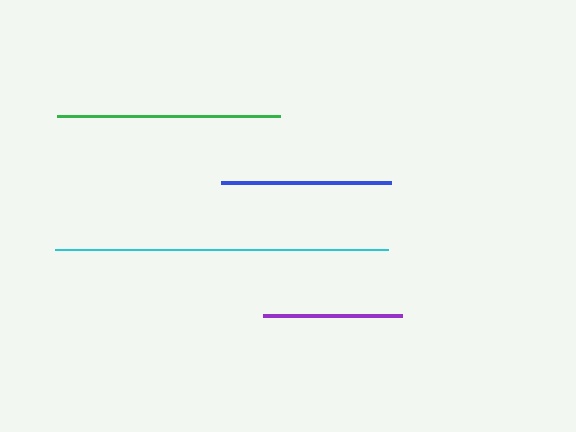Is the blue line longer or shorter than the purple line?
The blue line is longer than the purple line.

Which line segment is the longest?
The cyan line is the longest at approximately 333 pixels.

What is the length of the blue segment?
The blue segment is approximately 170 pixels long.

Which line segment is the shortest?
The purple line is the shortest at approximately 139 pixels.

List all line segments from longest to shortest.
From longest to shortest: cyan, green, blue, purple.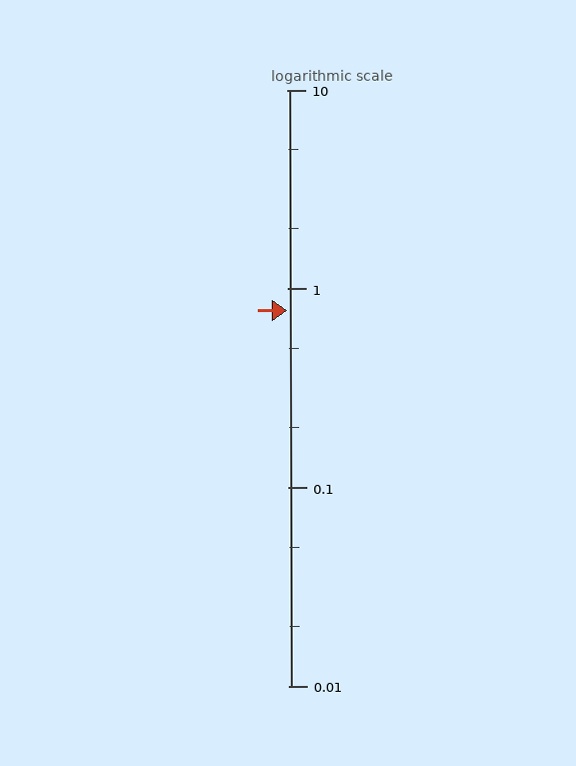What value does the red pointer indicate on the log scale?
The pointer indicates approximately 0.78.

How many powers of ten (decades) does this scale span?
The scale spans 3 decades, from 0.01 to 10.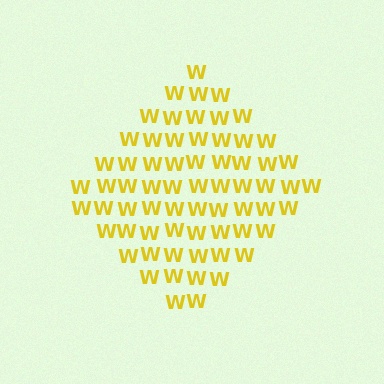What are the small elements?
The small elements are letter W's.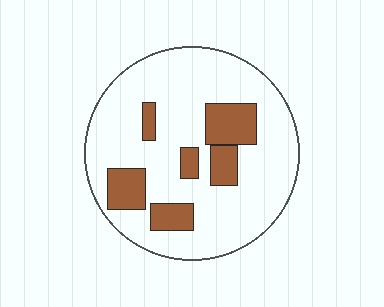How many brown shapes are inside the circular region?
6.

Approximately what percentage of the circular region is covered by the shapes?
Approximately 20%.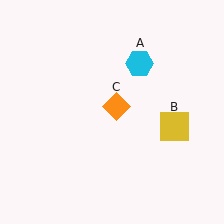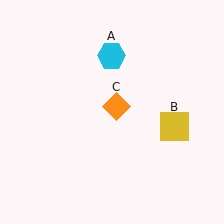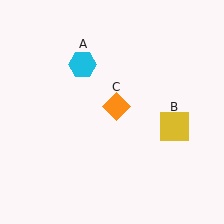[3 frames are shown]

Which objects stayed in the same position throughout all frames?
Yellow square (object B) and orange diamond (object C) remained stationary.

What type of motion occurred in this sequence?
The cyan hexagon (object A) rotated counterclockwise around the center of the scene.